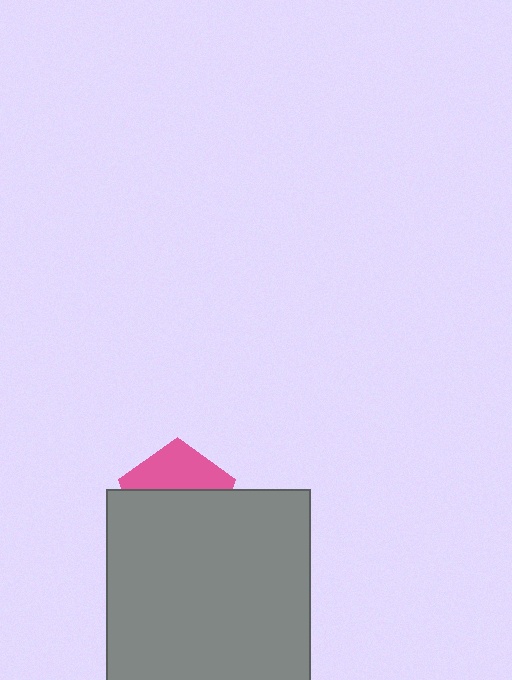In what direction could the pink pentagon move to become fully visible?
The pink pentagon could move up. That would shift it out from behind the gray rectangle entirely.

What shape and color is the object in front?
The object in front is a gray rectangle.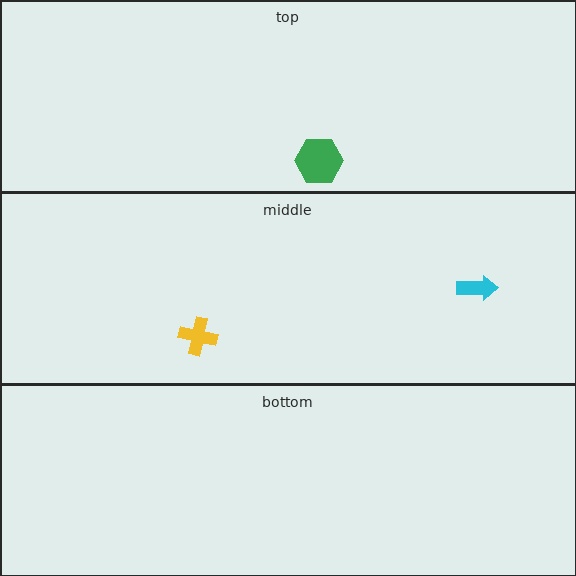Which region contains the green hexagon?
The top region.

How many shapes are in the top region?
1.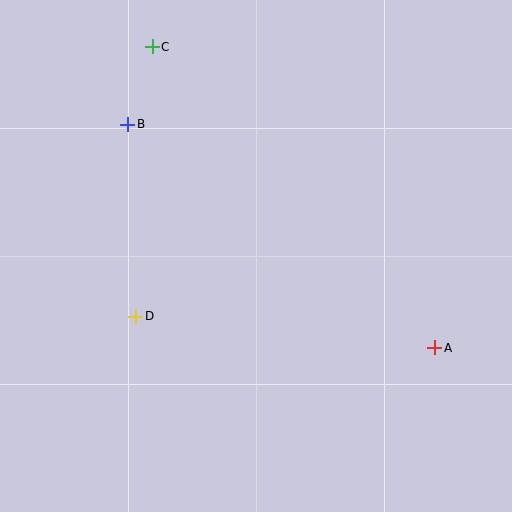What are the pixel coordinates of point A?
Point A is at (435, 348).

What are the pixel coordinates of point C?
Point C is at (152, 47).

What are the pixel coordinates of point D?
Point D is at (136, 316).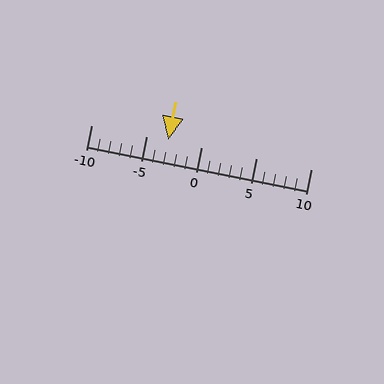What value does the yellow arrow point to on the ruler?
The yellow arrow points to approximately -3.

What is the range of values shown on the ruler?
The ruler shows values from -10 to 10.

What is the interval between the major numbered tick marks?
The major tick marks are spaced 5 units apart.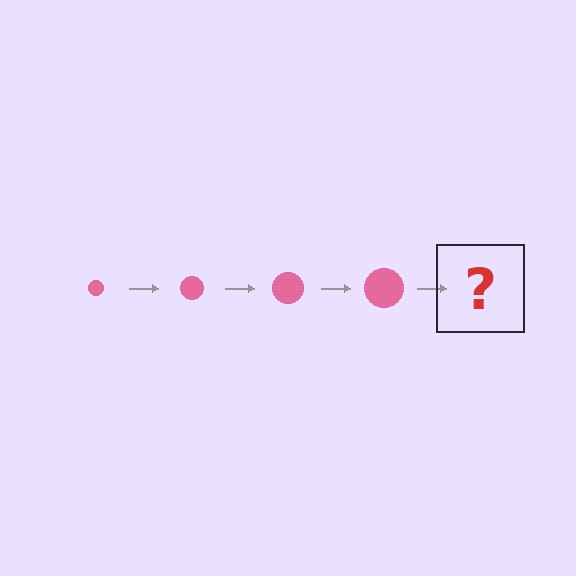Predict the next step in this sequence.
The next step is a pink circle, larger than the previous one.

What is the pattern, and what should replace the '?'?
The pattern is that the circle gets progressively larger each step. The '?' should be a pink circle, larger than the previous one.